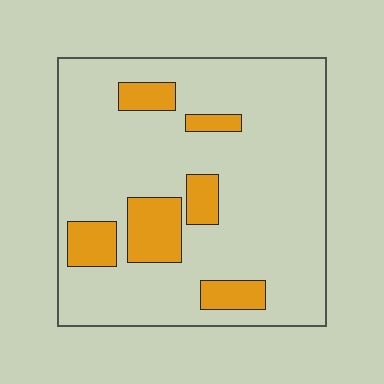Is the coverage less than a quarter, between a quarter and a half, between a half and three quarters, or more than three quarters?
Less than a quarter.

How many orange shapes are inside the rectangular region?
6.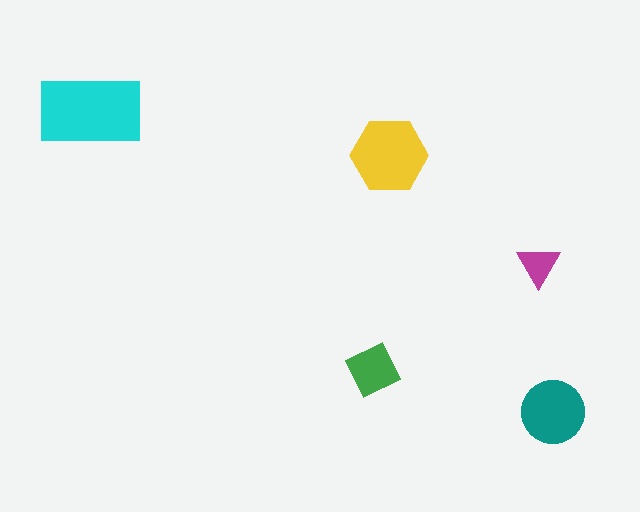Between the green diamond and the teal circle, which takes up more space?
The teal circle.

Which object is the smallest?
The magenta triangle.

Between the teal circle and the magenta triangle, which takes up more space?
The teal circle.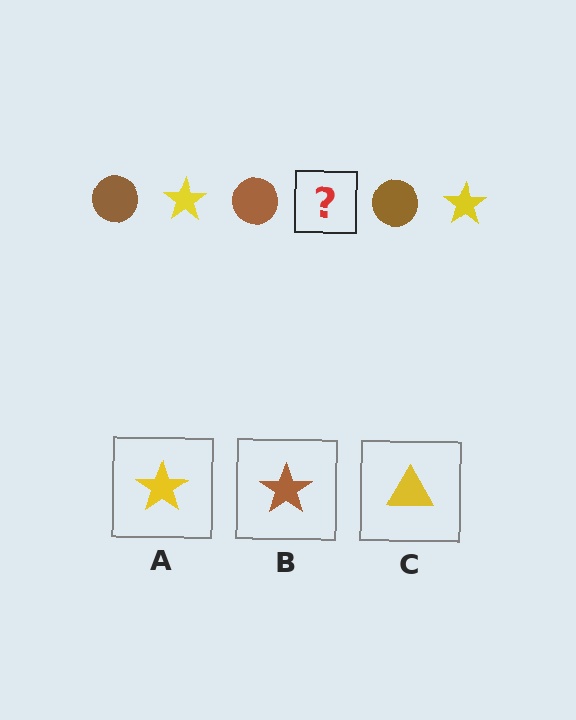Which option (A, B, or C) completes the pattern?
A.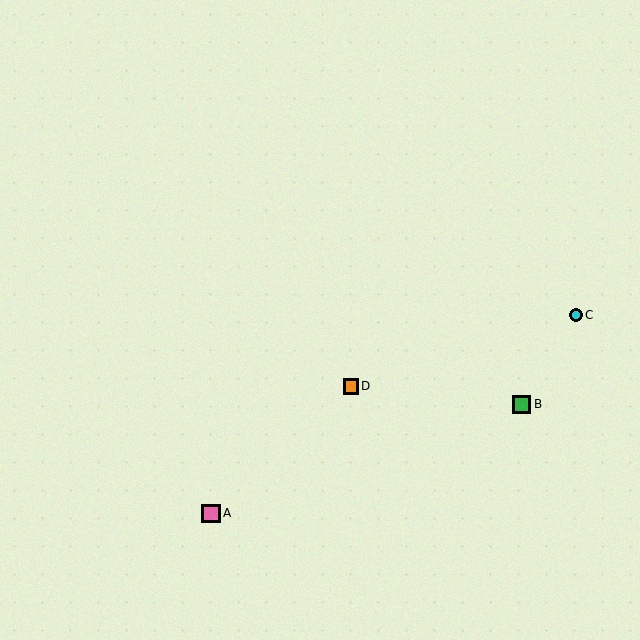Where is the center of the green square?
The center of the green square is at (522, 404).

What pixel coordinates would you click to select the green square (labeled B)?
Click at (522, 404) to select the green square B.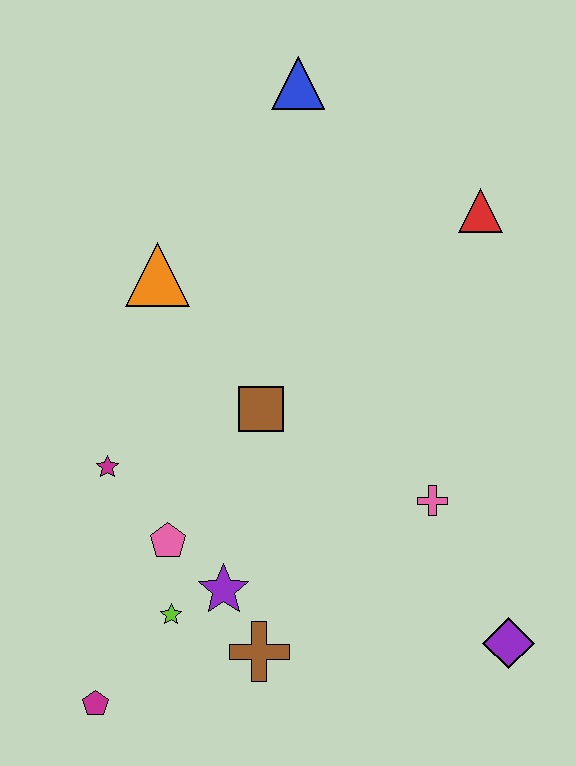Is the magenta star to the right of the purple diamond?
No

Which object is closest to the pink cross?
The purple diamond is closest to the pink cross.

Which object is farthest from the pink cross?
The blue triangle is farthest from the pink cross.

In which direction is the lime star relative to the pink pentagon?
The lime star is below the pink pentagon.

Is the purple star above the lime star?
Yes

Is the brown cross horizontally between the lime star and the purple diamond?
Yes